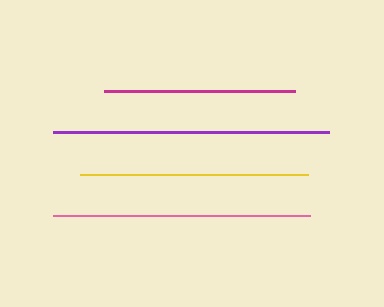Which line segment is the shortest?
The magenta line is the shortest at approximately 191 pixels.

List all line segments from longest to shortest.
From longest to shortest: purple, pink, yellow, magenta.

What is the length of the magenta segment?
The magenta segment is approximately 191 pixels long.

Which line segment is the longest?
The purple line is the longest at approximately 276 pixels.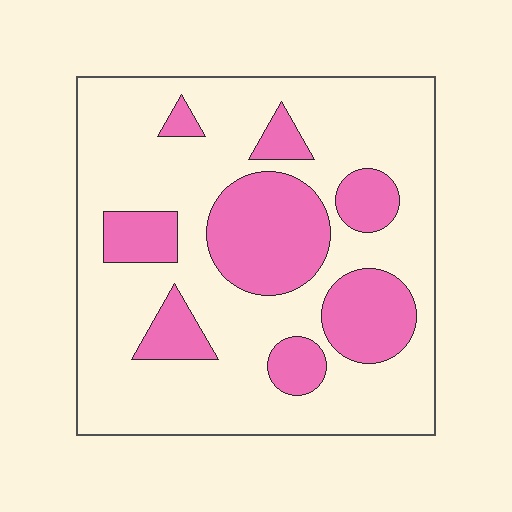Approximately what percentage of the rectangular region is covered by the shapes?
Approximately 30%.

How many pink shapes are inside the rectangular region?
8.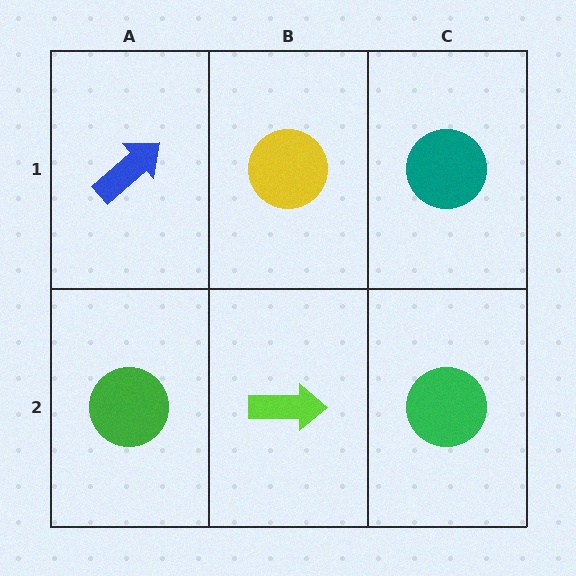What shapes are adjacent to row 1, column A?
A green circle (row 2, column A), a yellow circle (row 1, column B).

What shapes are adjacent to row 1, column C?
A green circle (row 2, column C), a yellow circle (row 1, column B).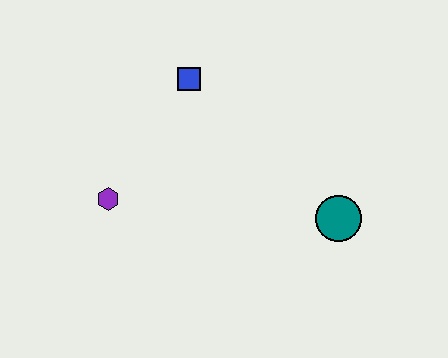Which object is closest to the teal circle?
The blue square is closest to the teal circle.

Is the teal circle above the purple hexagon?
No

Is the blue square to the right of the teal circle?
No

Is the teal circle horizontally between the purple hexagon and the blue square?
No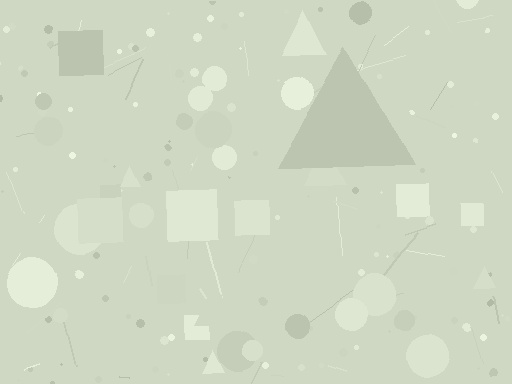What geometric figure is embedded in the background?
A triangle is embedded in the background.